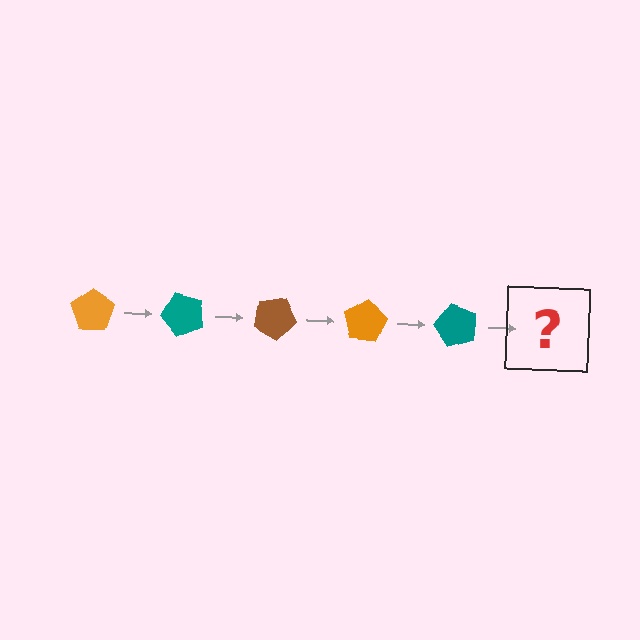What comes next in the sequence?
The next element should be a brown pentagon, rotated 250 degrees from the start.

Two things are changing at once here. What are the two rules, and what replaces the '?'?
The two rules are that it rotates 50 degrees each step and the color cycles through orange, teal, and brown. The '?' should be a brown pentagon, rotated 250 degrees from the start.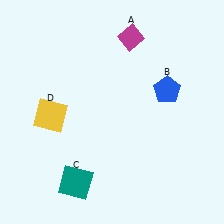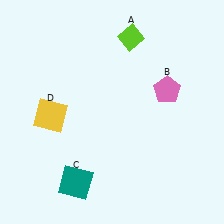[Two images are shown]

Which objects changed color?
A changed from magenta to lime. B changed from blue to pink.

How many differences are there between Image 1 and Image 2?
There are 2 differences between the two images.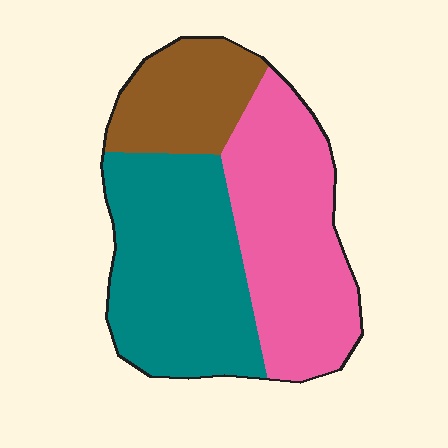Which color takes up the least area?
Brown, at roughly 20%.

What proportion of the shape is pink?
Pink takes up between a third and a half of the shape.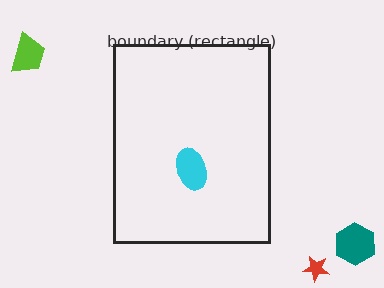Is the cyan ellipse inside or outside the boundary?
Inside.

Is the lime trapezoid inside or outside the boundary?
Outside.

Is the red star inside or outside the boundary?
Outside.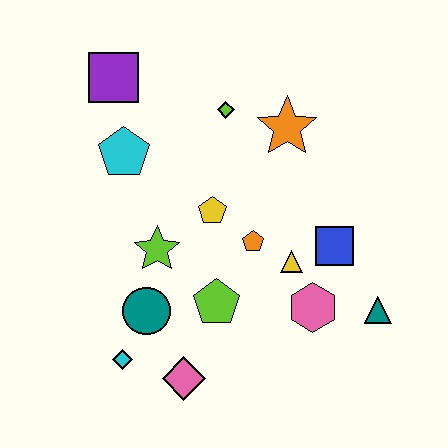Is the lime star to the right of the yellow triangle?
No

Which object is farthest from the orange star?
The cyan diamond is farthest from the orange star.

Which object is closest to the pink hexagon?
The yellow triangle is closest to the pink hexagon.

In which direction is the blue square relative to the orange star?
The blue square is below the orange star.